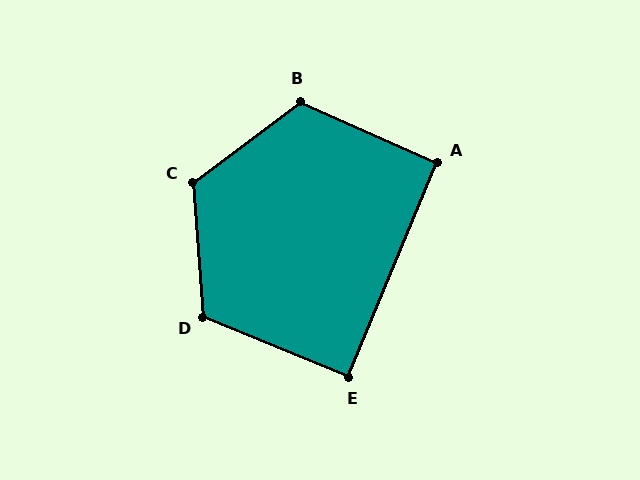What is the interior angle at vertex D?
Approximately 117 degrees (obtuse).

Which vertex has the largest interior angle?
C, at approximately 122 degrees.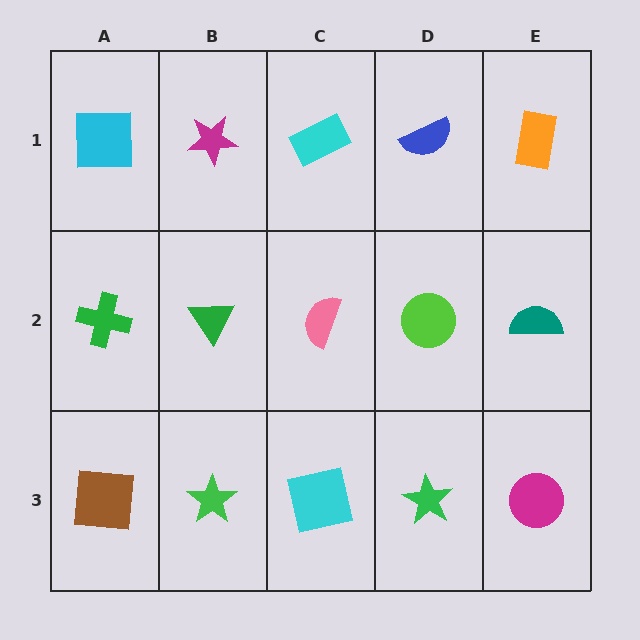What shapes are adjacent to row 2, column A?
A cyan square (row 1, column A), a brown square (row 3, column A), a green triangle (row 2, column B).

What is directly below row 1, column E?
A teal semicircle.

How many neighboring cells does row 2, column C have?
4.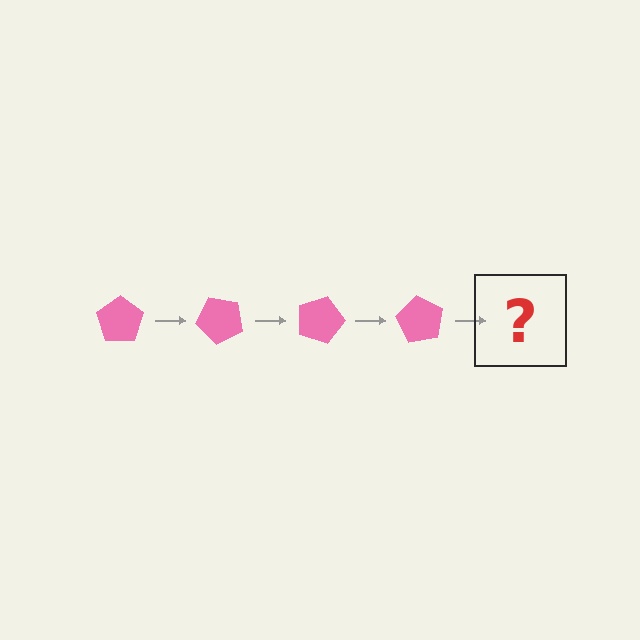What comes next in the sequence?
The next element should be a pink pentagon rotated 180 degrees.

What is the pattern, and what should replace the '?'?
The pattern is that the pentagon rotates 45 degrees each step. The '?' should be a pink pentagon rotated 180 degrees.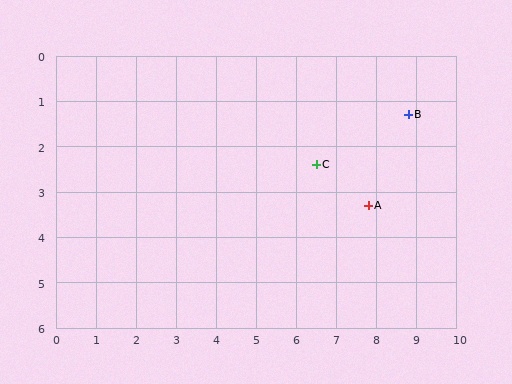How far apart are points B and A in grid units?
Points B and A are about 2.2 grid units apart.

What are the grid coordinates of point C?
Point C is at approximately (6.5, 2.4).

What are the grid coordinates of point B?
Point B is at approximately (8.8, 1.3).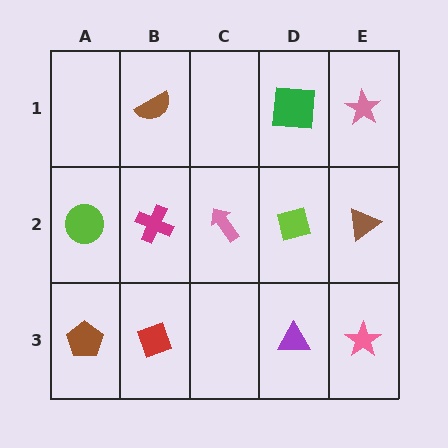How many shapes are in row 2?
5 shapes.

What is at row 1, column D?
A green square.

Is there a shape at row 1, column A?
No, that cell is empty.